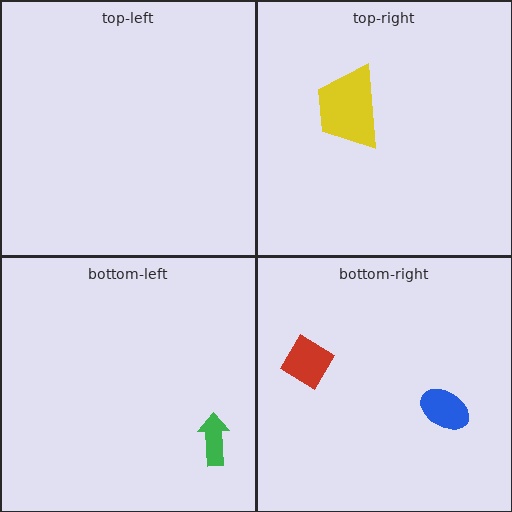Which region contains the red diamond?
The bottom-right region.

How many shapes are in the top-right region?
1.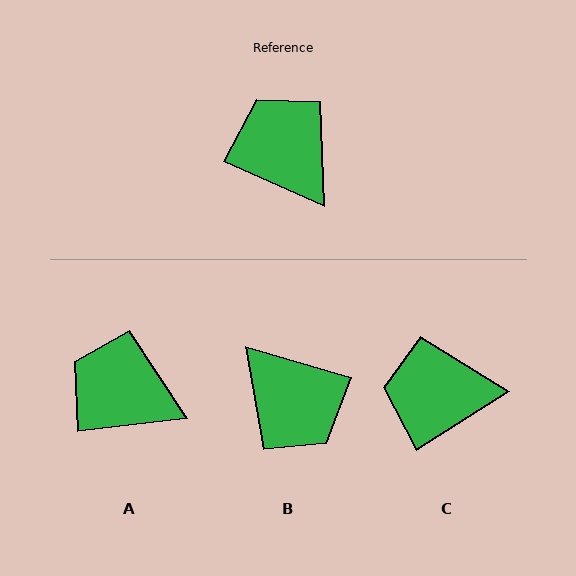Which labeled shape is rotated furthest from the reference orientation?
B, about 172 degrees away.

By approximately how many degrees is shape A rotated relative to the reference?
Approximately 31 degrees counter-clockwise.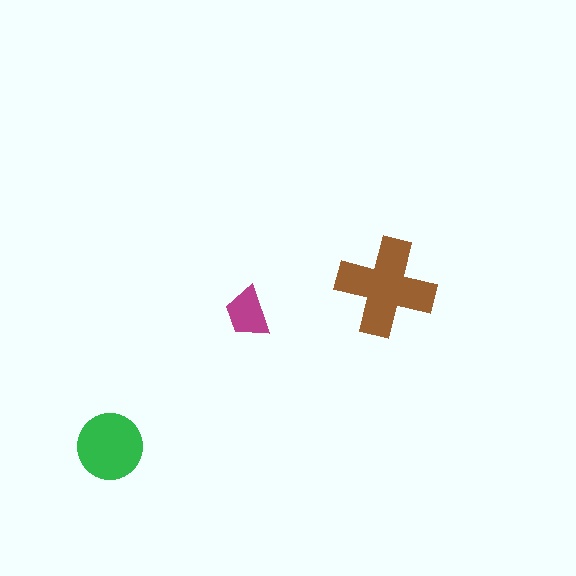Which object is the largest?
The brown cross.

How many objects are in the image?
There are 3 objects in the image.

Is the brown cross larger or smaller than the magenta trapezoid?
Larger.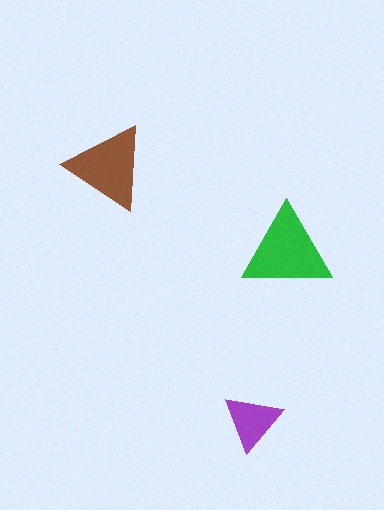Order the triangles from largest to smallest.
the green one, the brown one, the purple one.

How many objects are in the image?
There are 3 objects in the image.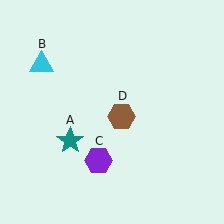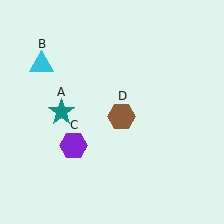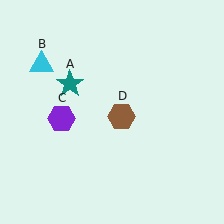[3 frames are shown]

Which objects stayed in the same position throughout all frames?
Cyan triangle (object B) and brown hexagon (object D) remained stationary.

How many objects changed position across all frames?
2 objects changed position: teal star (object A), purple hexagon (object C).